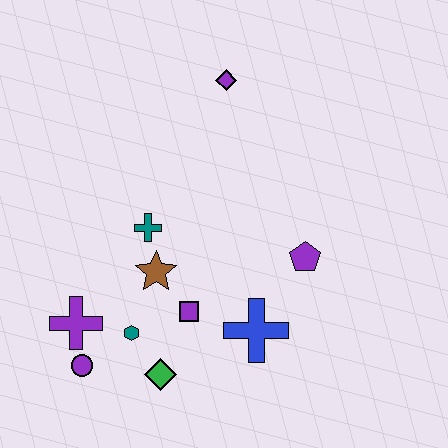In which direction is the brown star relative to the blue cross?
The brown star is to the left of the blue cross.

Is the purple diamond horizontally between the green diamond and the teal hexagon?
No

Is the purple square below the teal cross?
Yes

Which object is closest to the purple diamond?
The teal cross is closest to the purple diamond.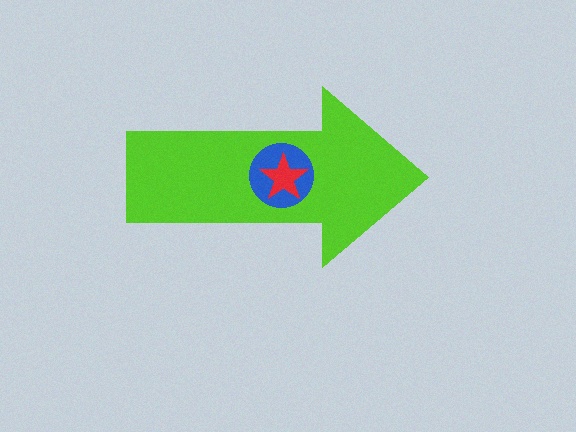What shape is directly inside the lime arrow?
The blue circle.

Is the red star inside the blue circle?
Yes.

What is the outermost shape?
The lime arrow.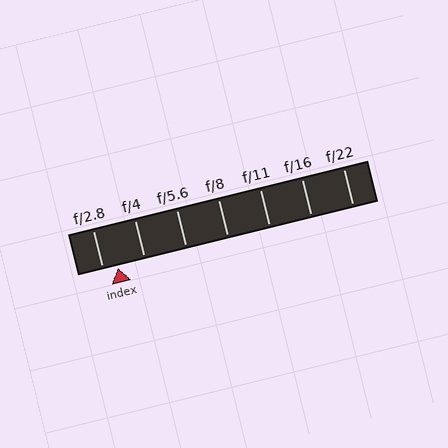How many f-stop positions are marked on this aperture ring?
There are 7 f-stop positions marked.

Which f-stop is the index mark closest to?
The index mark is closest to f/2.8.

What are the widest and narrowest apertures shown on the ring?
The widest aperture shown is f/2.8 and the narrowest is f/22.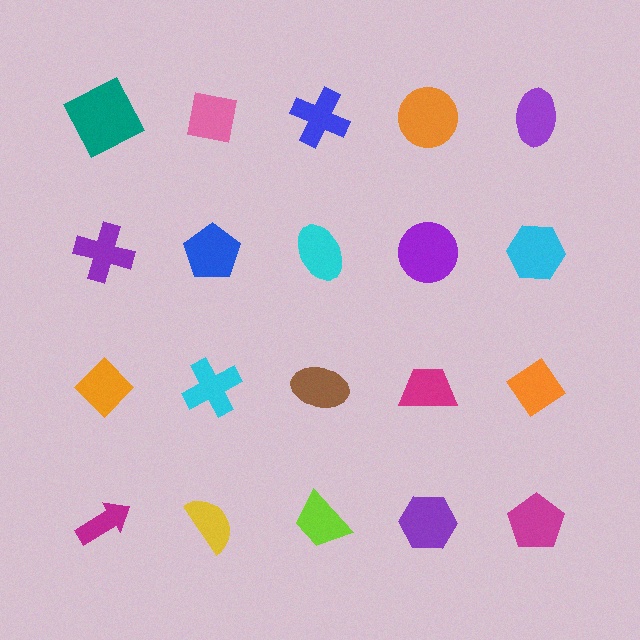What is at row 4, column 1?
A magenta arrow.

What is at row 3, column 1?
An orange diamond.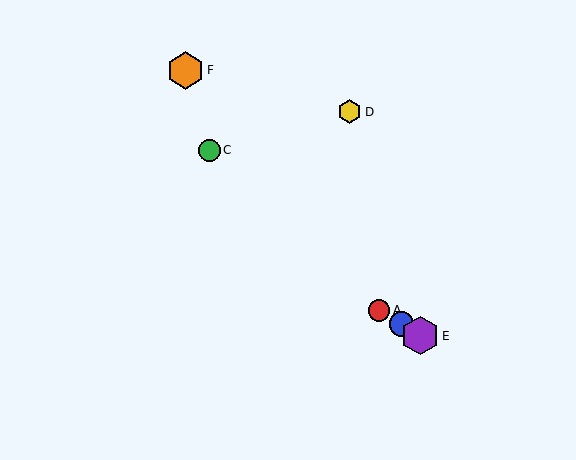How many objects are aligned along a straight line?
3 objects (A, B, E) are aligned along a straight line.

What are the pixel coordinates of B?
Object B is at (401, 324).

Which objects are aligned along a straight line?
Objects A, B, E are aligned along a straight line.